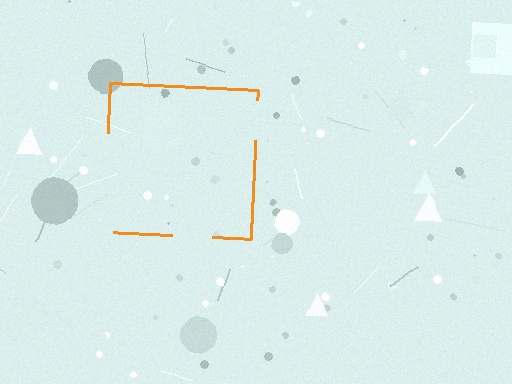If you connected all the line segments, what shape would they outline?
They would outline a square.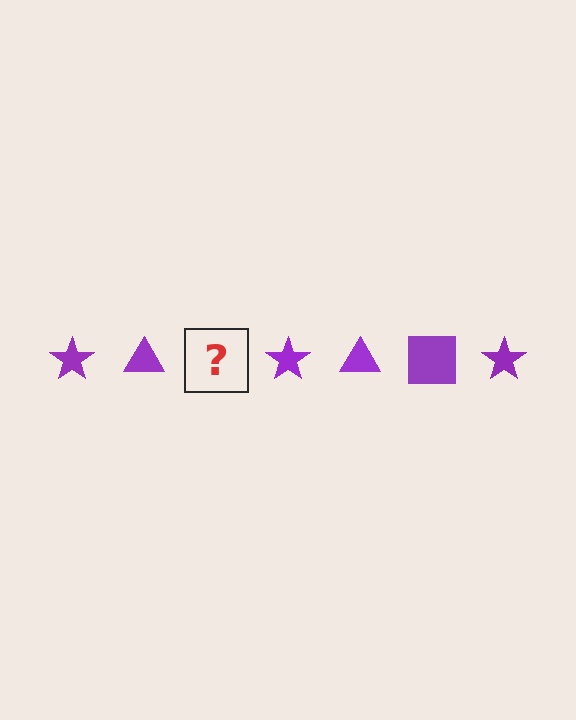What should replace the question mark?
The question mark should be replaced with a purple square.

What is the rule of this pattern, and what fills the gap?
The rule is that the pattern cycles through star, triangle, square shapes in purple. The gap should be filled with a purple square.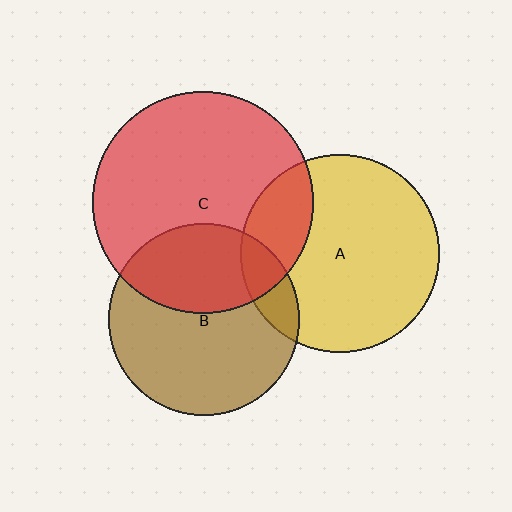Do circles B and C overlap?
Yes.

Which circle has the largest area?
Circle C (red).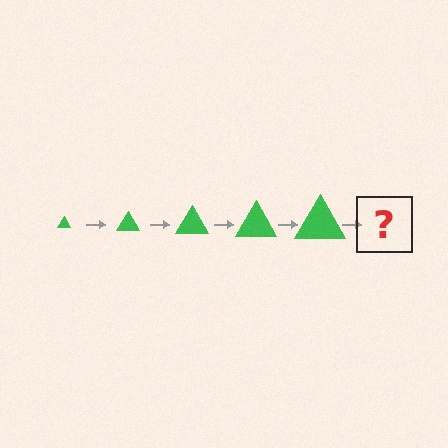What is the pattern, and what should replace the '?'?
The pattern is that the triangle gets progressively larger each step. The '?' should be a green triangle, larger than the previous one.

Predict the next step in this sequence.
The next step is a green triangle, larger than the previous one.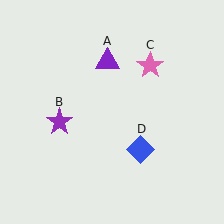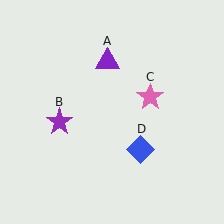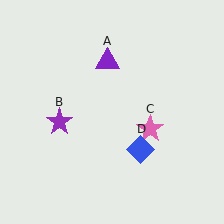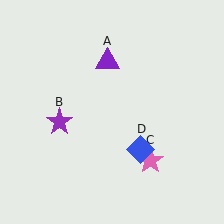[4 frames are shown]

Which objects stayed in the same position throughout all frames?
Purple triangle (object A) and purple star (object B) and blue diamond (object D) remained stationary.